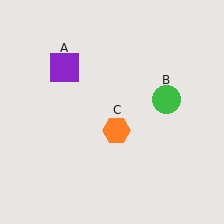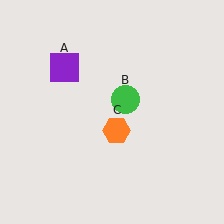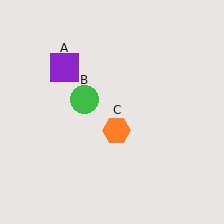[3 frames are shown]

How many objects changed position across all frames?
1 object changed position: green circle (object B).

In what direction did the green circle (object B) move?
The green circle (object B) moved left.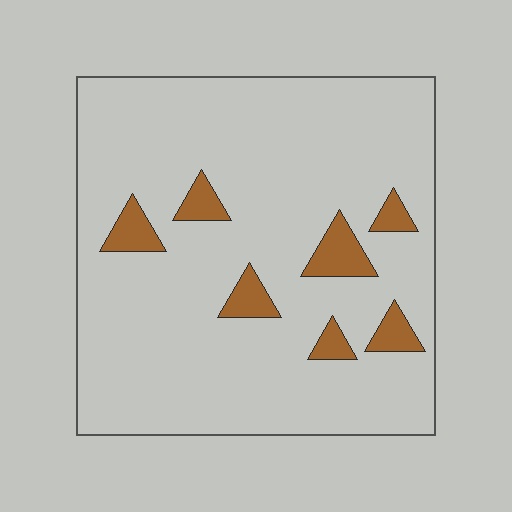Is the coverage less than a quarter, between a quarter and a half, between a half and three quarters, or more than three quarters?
Less than a quarter.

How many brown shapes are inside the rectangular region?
7.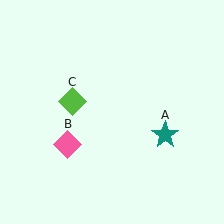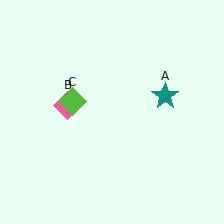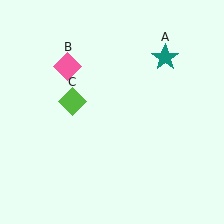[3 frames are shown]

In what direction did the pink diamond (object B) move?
The pink diamond (object B) moved up.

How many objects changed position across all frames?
2 objects changed position: teal star (object A), pink diamond (object B).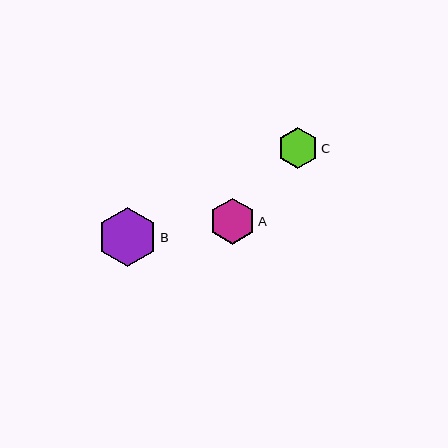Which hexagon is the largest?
Hexagon B is the largest with a size of approximately 59 pixels.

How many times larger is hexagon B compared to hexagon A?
Hexagon B is approximately 1.3 times the size of hexagon A.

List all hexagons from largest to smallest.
From largest to smallest: B, A, C.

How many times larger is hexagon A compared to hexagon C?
Hexagon A is approximately 1.1 times the size of hexagon C.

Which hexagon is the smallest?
Hexagon C is the smallest with a size of approximately 41 pixels.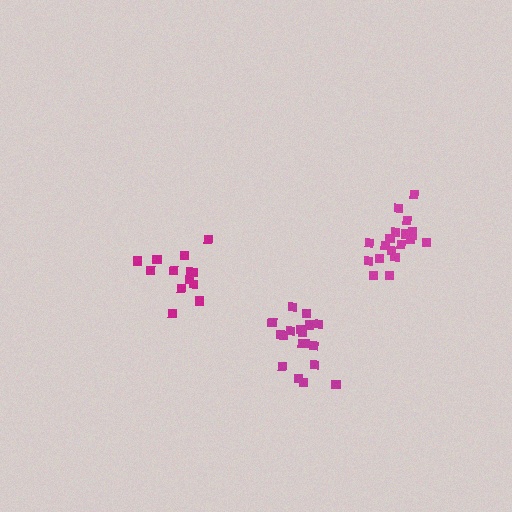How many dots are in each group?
Group 1: 19 dots, Group 2: 13 dots, Group 3: 18 dots (50 total).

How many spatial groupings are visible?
There are 3 spatial groupings.